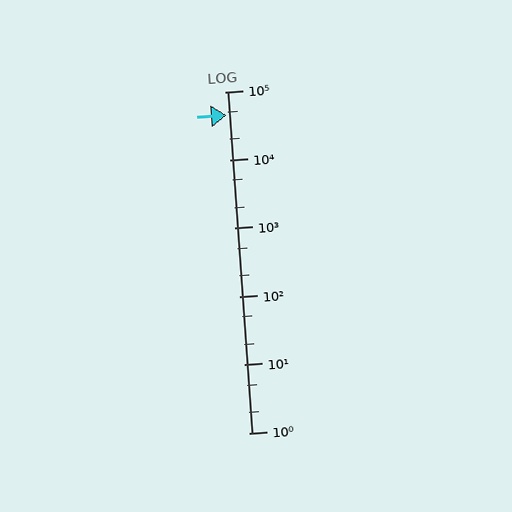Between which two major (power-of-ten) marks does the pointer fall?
The pointer is between 10000 and 100000.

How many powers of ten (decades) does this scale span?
The scale spans 5 decades, from 1 to 100000.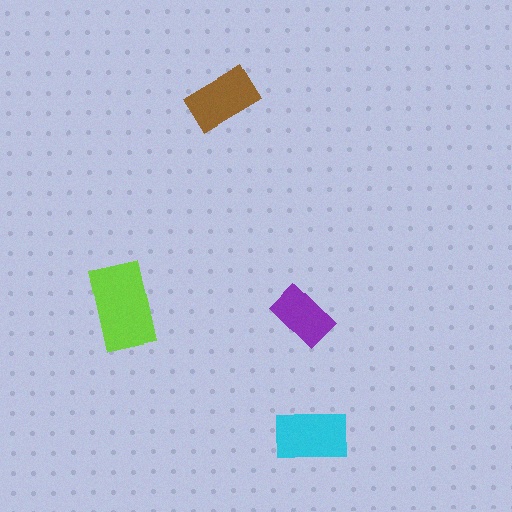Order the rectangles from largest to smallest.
the lime one, the cyan one, the brown one, the purple one.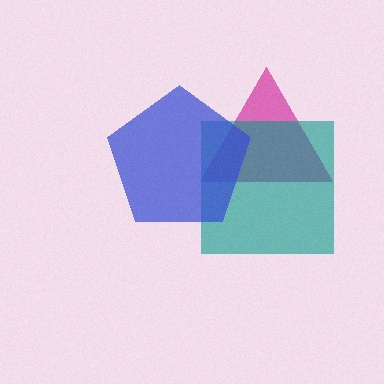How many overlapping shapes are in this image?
There are 3 overlapping shapes in the image.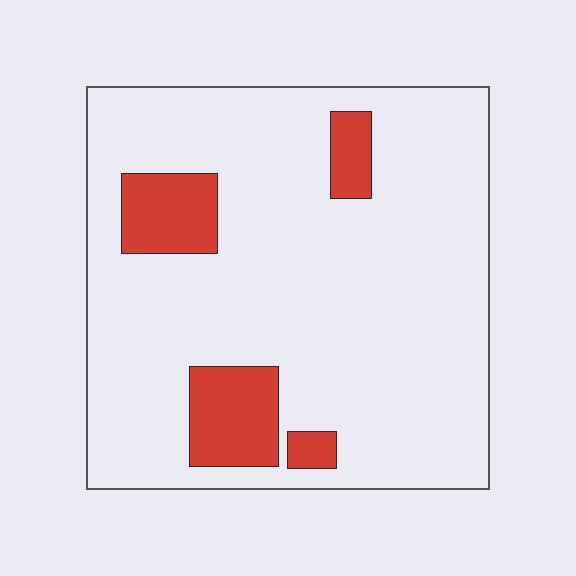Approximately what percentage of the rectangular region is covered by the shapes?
Approximately 15%.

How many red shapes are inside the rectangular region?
4.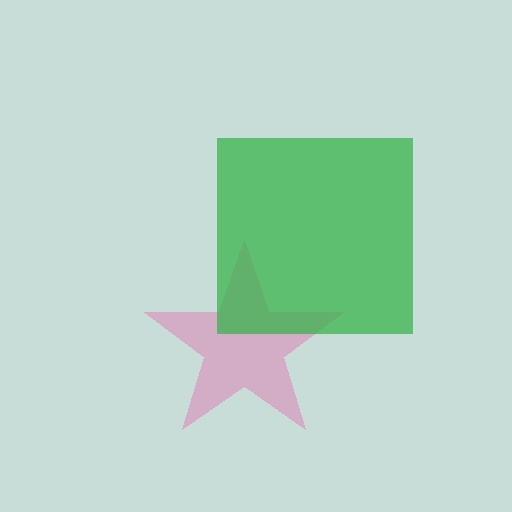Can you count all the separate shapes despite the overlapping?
Yes, there are 2 separate shapes.